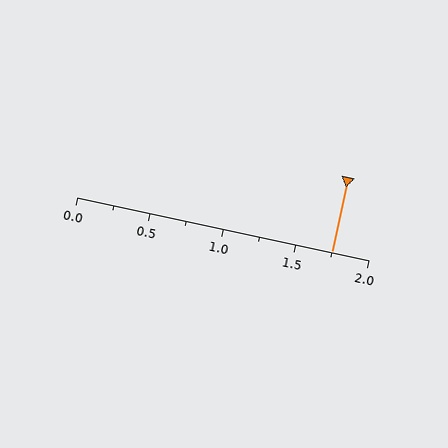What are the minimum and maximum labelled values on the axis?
The axis runs from 0.0 to 2.0.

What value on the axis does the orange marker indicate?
The marker indicates approximately 1.75.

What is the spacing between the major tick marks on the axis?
The major ticks are spaced 0.5 apart.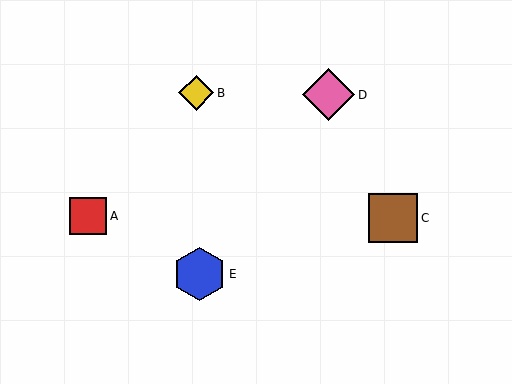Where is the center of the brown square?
The center of the brown square is at (393, 218).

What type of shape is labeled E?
Shape E is a blue hexagon.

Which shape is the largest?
The blue hexagon (labeled E) is the largest.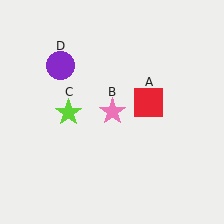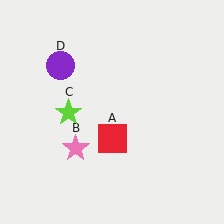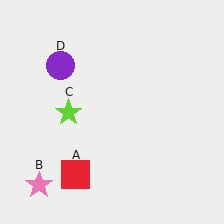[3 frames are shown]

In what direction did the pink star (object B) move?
The pink star (object B) moved down and to the left.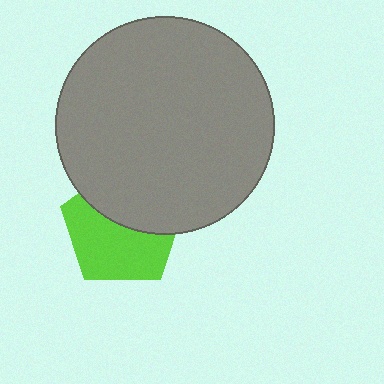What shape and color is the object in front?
The object in front is a gray circle.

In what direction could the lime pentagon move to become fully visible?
The lime pentagon could move down. That would shift it out from behind the gray circle entirely.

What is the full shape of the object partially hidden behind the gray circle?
The partially hidden object is a lime pentagon.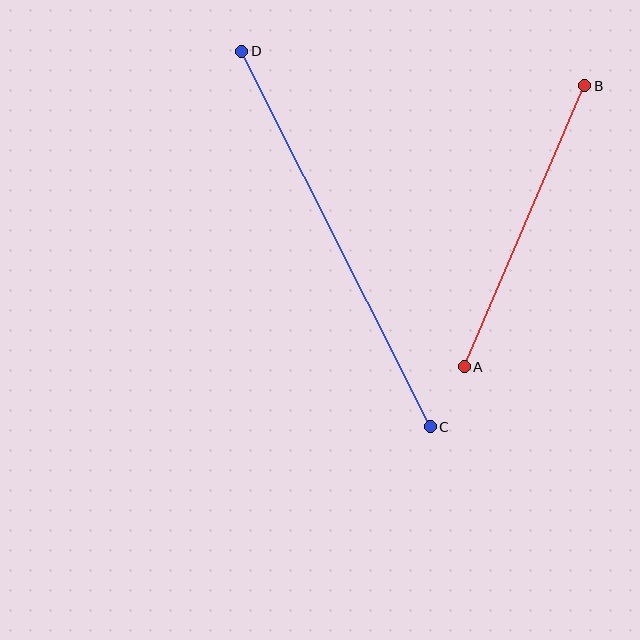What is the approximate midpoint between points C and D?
The midpoint is at approximately (336, 239) pixels.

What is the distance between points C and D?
The distance is approximately 420 pixels.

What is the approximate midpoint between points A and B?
The midpoint is at approximately (524, 226) pixels.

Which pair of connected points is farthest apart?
Points C and D are farthest apart.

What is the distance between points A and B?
The distance is approximately 306 pixels.